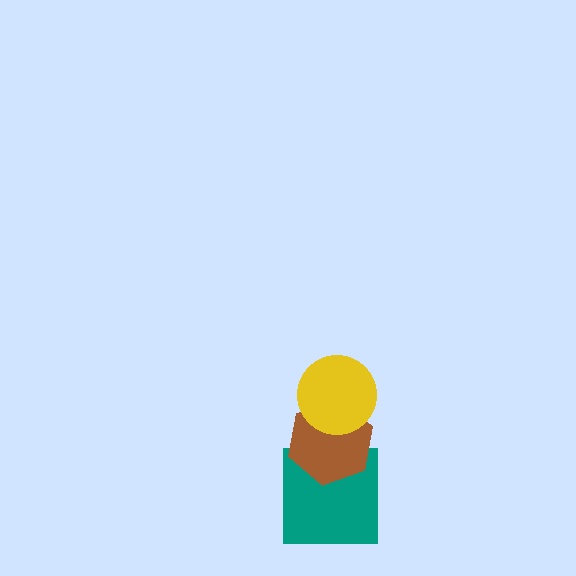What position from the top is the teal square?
The teal square is 3rd from the top.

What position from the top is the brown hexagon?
The brown hexagon is 2nd from the top.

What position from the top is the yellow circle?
The yellow circle is 1st from the top.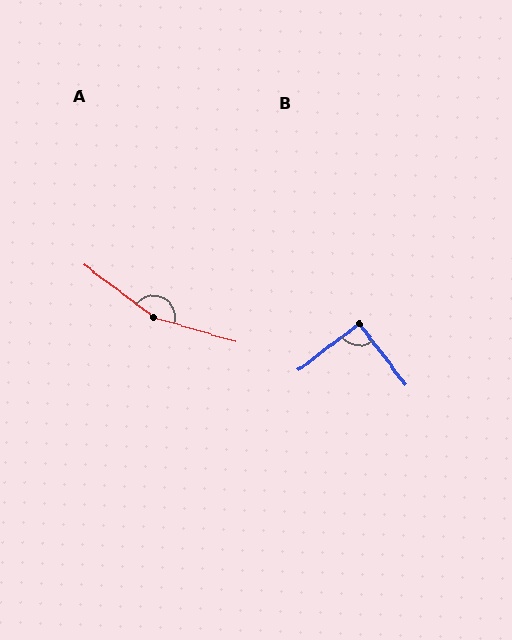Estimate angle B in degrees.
Approximately 90 degrees.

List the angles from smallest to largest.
B (90°), A (160°).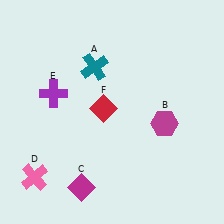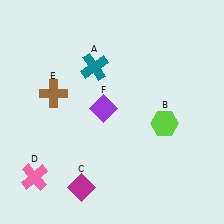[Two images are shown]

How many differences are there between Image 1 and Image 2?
There are 3 differences between the two images.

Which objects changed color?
B changed from magenta to lime. E changed from purple to brown. F changed from red to purple.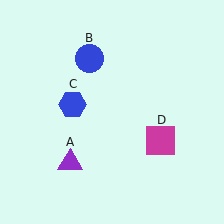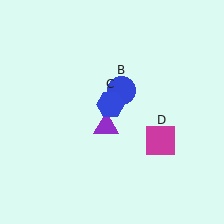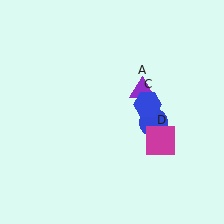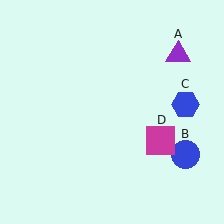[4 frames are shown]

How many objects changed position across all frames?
3 objects changed position: purple triangle (object A), blue circle (object B), blue hexagon (object C).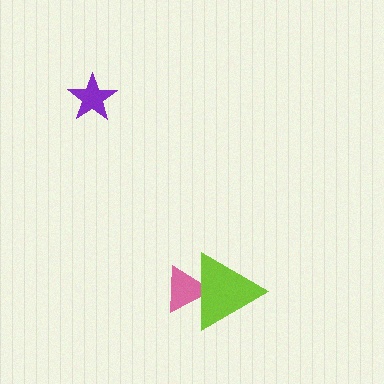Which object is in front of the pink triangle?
The lime triangle is in front of the pink triangle.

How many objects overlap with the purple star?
0 objects overlap with the purple star.